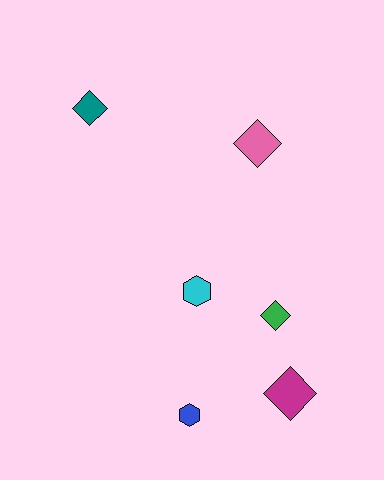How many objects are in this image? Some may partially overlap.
There are 6 objects.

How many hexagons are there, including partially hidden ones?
There are 2 hexagons.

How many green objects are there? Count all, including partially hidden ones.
There is 1 green object.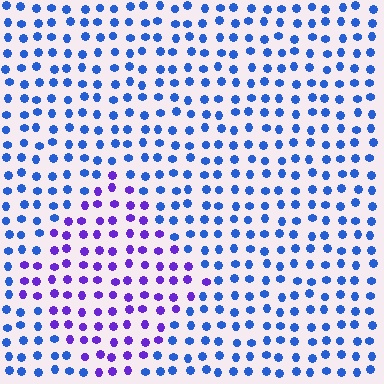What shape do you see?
I see a diamond.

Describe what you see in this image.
The image is filled with small blue elements in a uniform arrangement. A diamond-shaped region is visible where the elements are tinted to a slightly different hue, forming a subtle color boundary.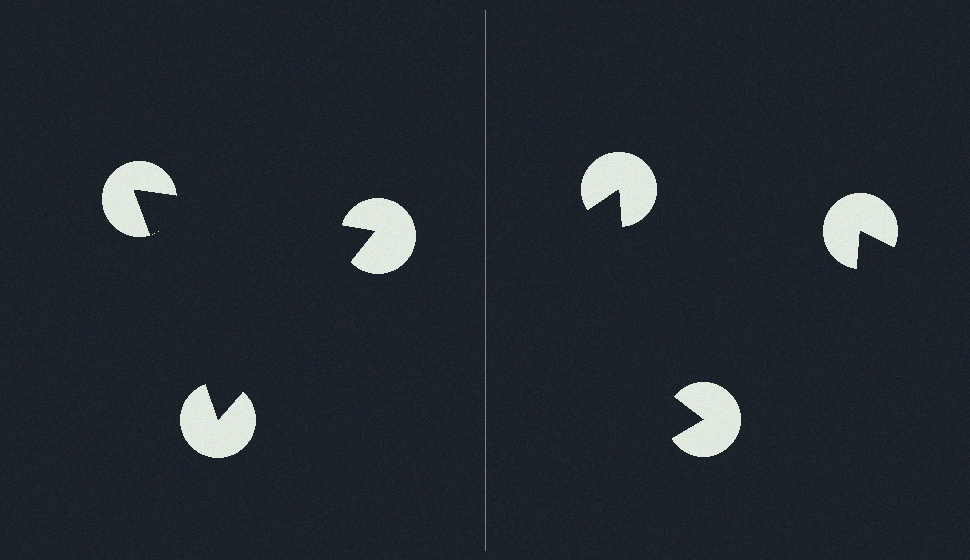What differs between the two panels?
The pac-man discs are positioned identically on both sides; only the wedge orientations differ. On the left they align to a triangle; on the right they are misaligned.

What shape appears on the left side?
An illusory triangle.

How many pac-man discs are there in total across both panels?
6 — 3 on each side.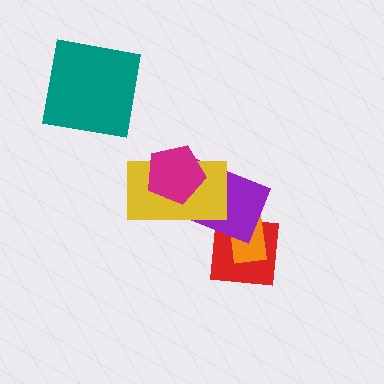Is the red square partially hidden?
Yes, it is partially covered by another shape.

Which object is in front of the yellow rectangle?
The magenta pentagon is in front of the yellow rectangle.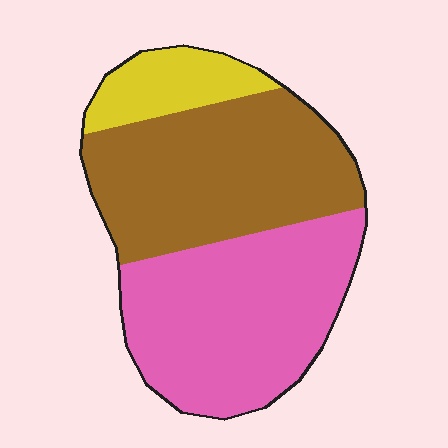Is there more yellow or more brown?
Brown.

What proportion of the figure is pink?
Pink takes up between a quarter and a half of the figure.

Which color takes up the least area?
Yellow, at roughly 10%.